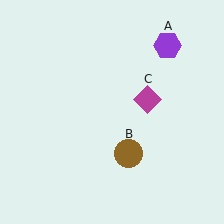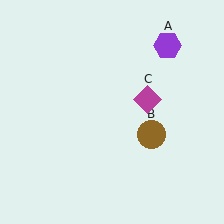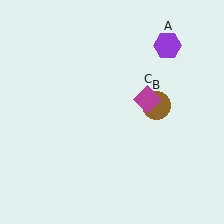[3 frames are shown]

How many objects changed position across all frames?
1 object changed position: brown circle (object B).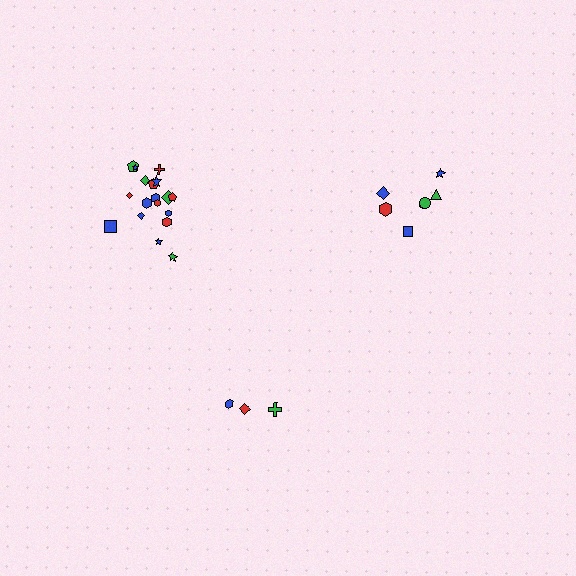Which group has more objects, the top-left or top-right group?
The top-left group.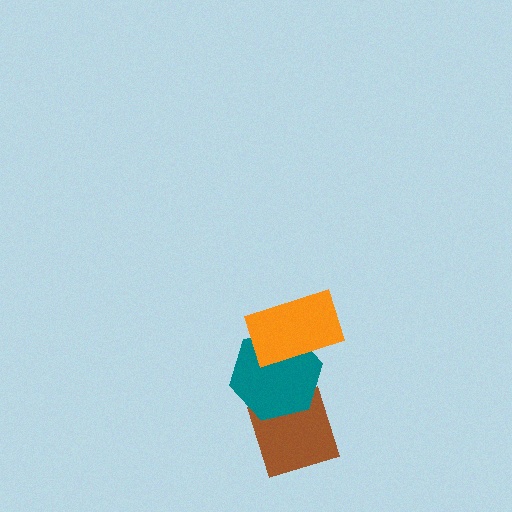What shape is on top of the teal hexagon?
The orange rectangle is on top of the teal hexagon.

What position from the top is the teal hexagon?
The teal hexagon is 2nd from the top.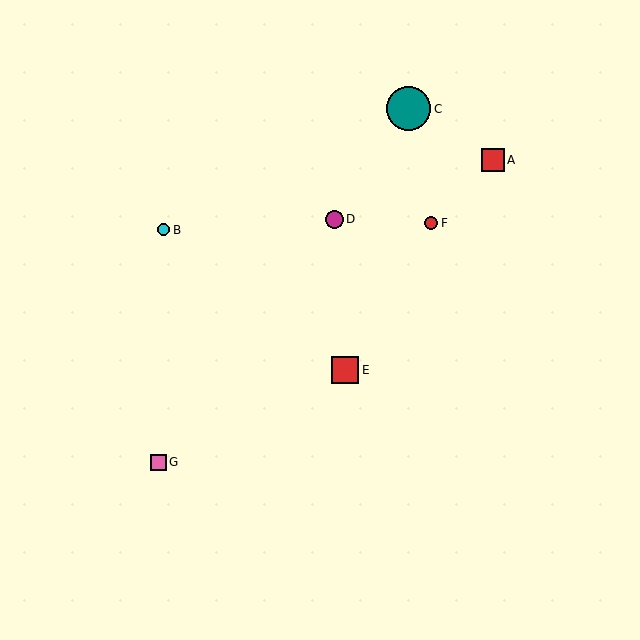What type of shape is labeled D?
Shape D is a magenta circle.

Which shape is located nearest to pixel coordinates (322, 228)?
The magenta circle (labeled D) at (334, 219) is nearest to that location.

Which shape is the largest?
The teal circle (labeled C) is the largest.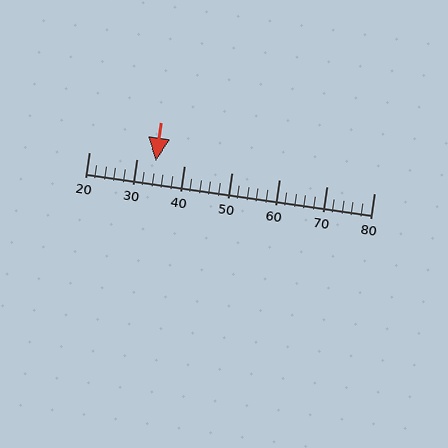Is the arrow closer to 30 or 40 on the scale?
The arrow is closer to 30.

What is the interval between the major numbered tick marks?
The major tick marks are spaced 10 units apart.